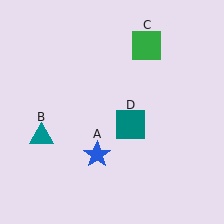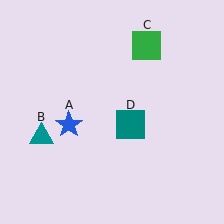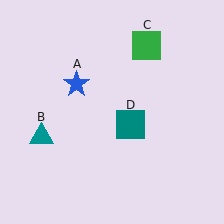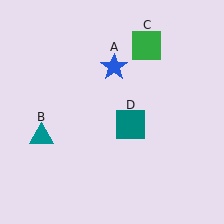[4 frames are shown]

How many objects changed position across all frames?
1 object changed position: blue star (object A).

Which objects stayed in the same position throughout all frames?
Teal triangle (object B) and green square (object C) and teal square (object D) remained stationary.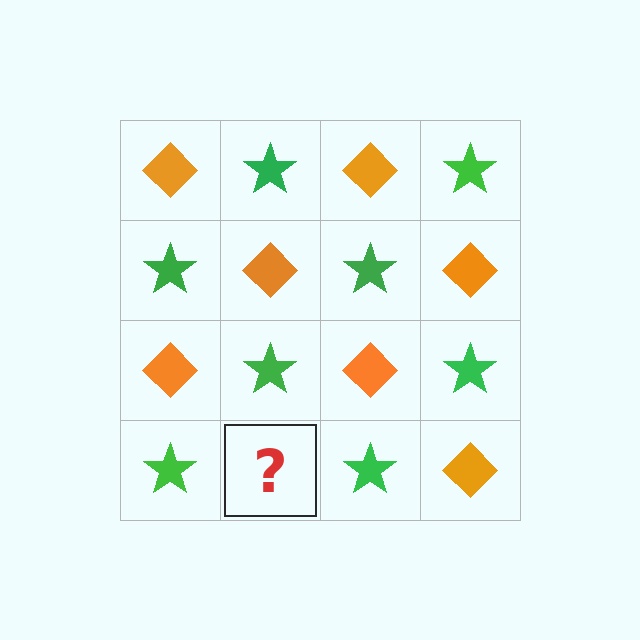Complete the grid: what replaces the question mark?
The question mark should be replaced with an orange diamond.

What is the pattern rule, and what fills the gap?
The rule is that it alternates orange diamond and green star in a checkerboard pattern. The gap should be filled with an orange diamond.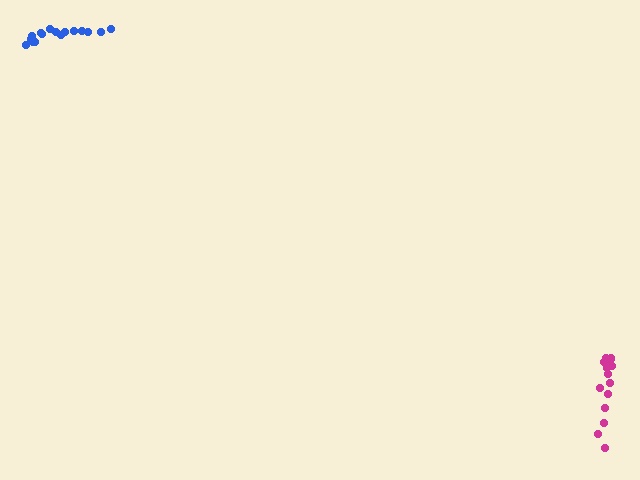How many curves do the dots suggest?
There are 2 distinct paths.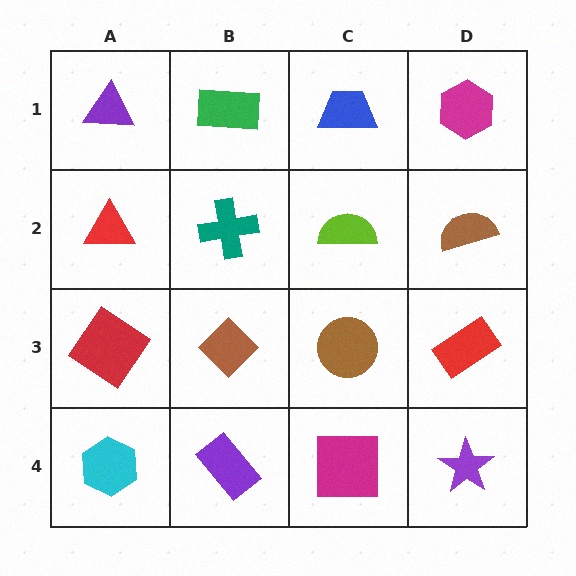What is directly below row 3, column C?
A magenta square.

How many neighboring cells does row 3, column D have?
3.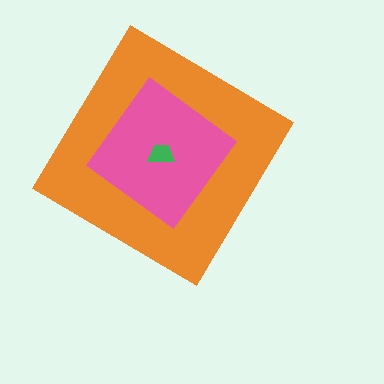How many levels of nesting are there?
3.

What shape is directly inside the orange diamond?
The pink diamond.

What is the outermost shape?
The orange diamond.